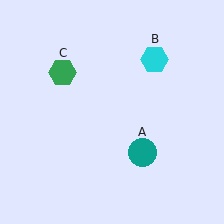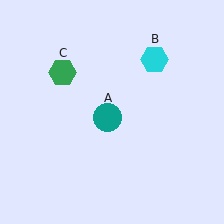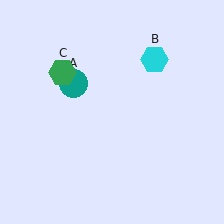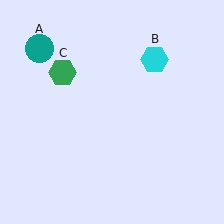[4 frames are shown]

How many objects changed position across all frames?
1 object changed position: teal circle (object A).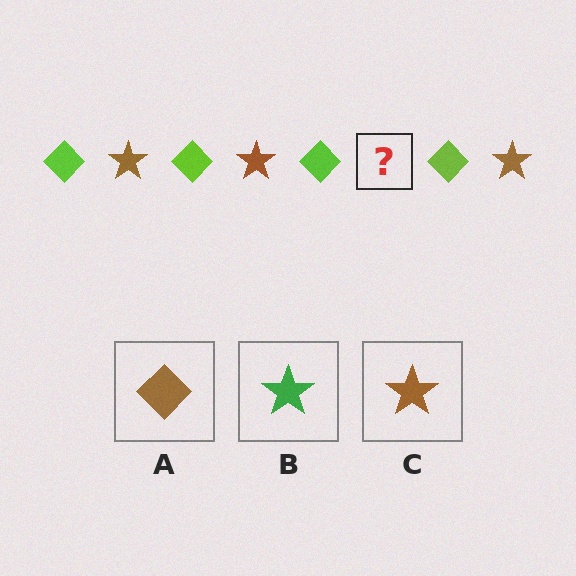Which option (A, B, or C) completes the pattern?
C.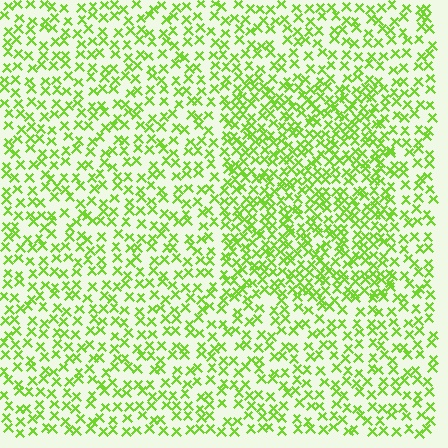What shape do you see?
I see a rectangle.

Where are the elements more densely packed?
The elements are more densely packed inside the rectangle boundary.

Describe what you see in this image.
The image contains small lime elements arranged at two different densities. A rectangle-shaped region is visible where the elements are more densely packed than the surrounding area.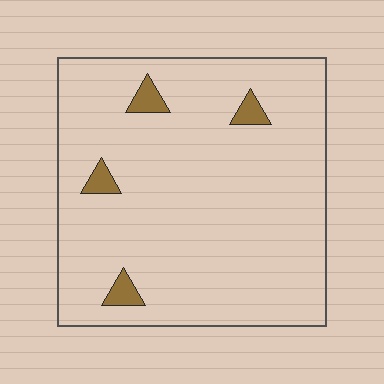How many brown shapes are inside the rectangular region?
4.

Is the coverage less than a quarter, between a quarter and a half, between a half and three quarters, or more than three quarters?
Less than a quarter.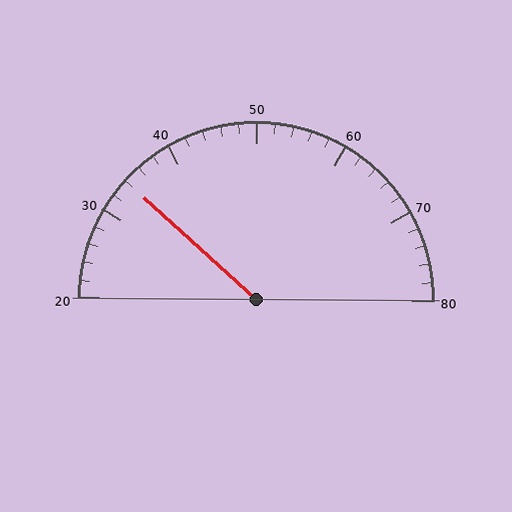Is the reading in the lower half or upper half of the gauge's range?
The reading is in the lower half of the range (20 to 80).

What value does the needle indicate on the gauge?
The needle indicates approximately 34.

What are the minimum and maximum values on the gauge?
The gauge ranges from 20 to 80.